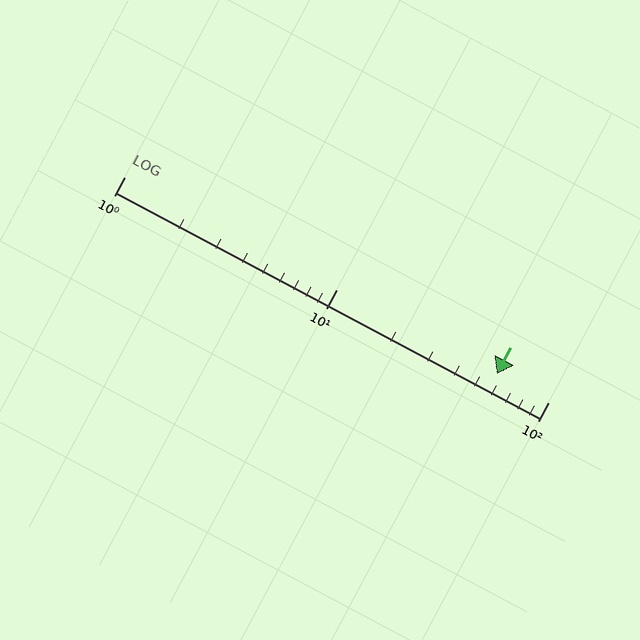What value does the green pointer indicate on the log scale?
The pointer indicates approximately 57.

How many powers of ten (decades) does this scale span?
The scale spans 2 decades, from 1 to 100.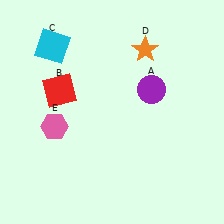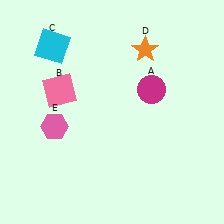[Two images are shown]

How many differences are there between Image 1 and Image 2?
There are 2 differences between the two images.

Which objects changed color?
A changed from purple to magenta. B changed from red to pink.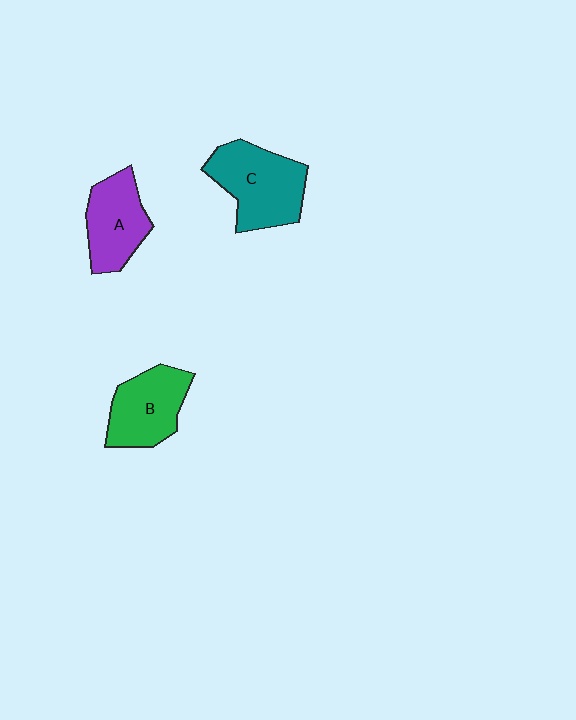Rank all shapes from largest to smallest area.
From largest to smallest: C (teal), B (green), A (purple).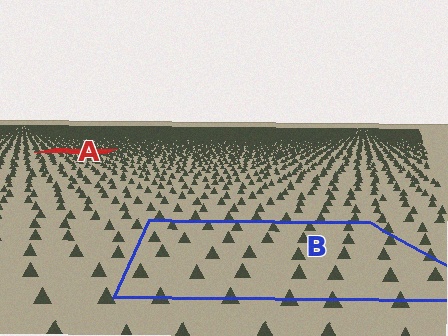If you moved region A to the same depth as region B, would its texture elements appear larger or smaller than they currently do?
They would appear larger. At a closer depth, the same texture elements are projected at a bigger on-screen size.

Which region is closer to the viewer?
Region B is closer. The texture elements there are larger and more spread out.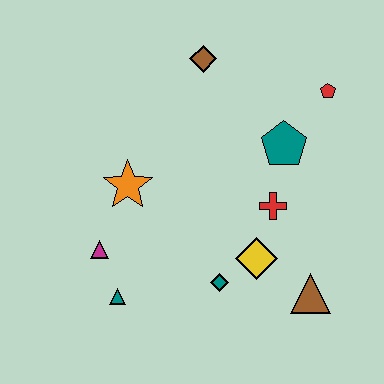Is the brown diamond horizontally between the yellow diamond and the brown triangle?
No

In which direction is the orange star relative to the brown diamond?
The orange star is below the brown diamond.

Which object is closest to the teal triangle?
The magenta triangle is closest to the teal triangle.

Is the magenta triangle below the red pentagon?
Yes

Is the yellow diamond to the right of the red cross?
No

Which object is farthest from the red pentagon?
The teal triangle is farthest from the red pentagon.